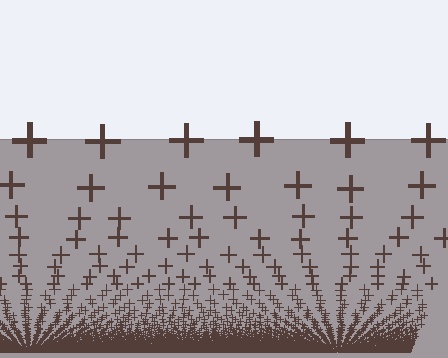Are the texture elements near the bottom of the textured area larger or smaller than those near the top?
Smaller. The gradient is inverted — elements near the bottom are smaller and denser.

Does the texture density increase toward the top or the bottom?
Density increases toward the bottom.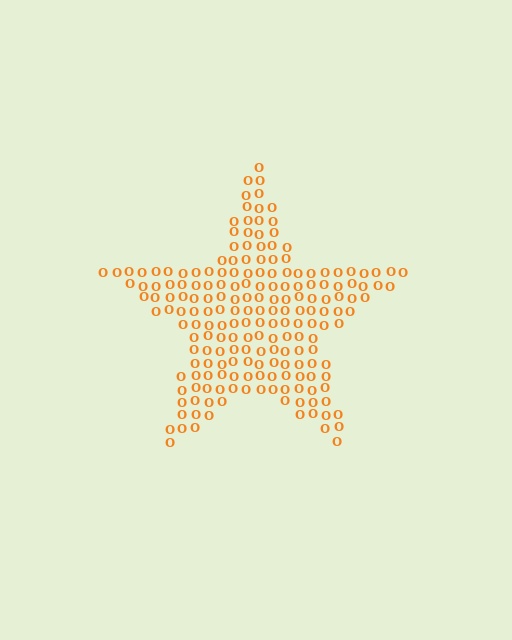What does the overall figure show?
The overall figure shows a star.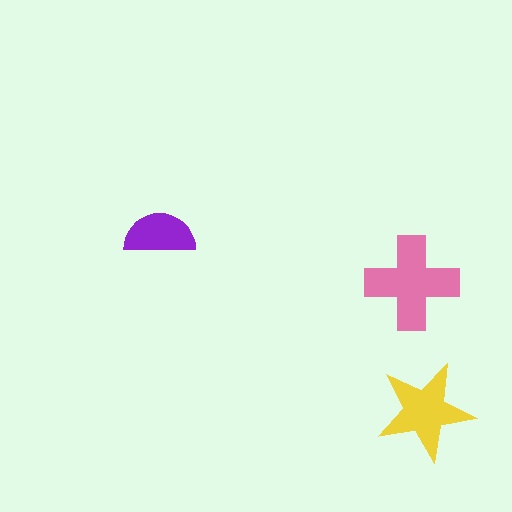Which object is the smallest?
The purple semicircle.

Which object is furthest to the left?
The purple semicircle is leftmost.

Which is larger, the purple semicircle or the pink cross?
The pink cross.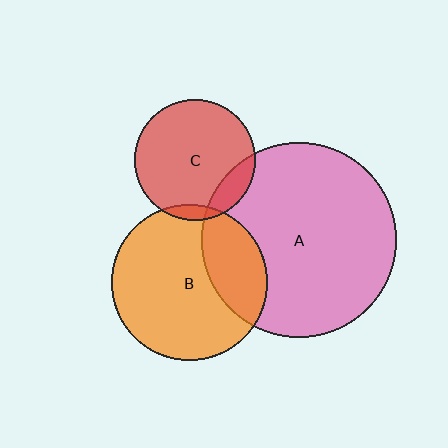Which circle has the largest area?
Circle A (pink).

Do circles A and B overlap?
Yes.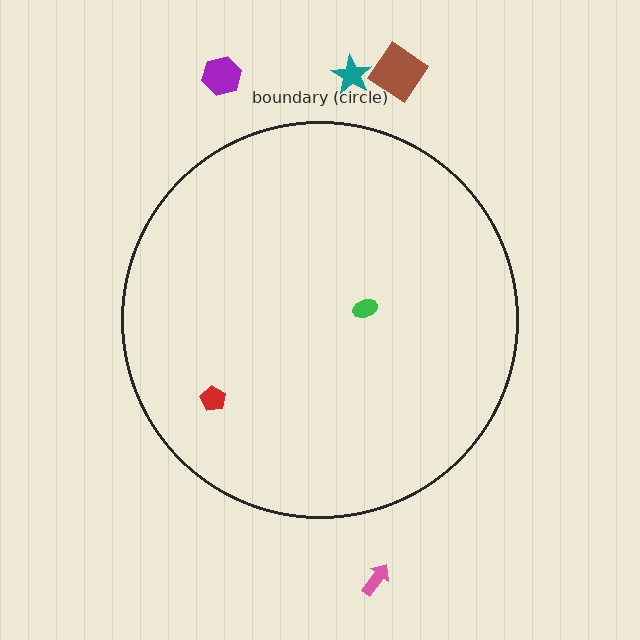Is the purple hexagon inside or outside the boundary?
Outside.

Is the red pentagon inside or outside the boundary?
Inside.